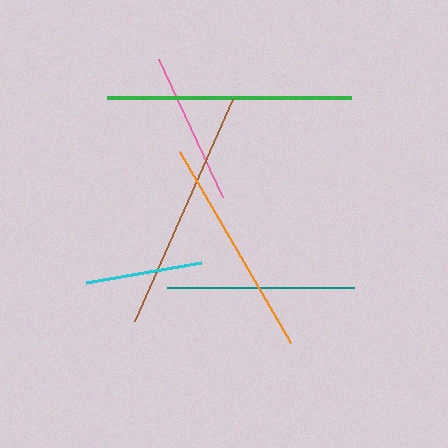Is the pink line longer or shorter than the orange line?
The orange line is longer than the pink line.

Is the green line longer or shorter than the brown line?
The green line is longer than the brown line.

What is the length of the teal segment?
The teal segment is approximately 187 pixels long.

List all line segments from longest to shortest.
From longest to shortest: green, brown, orange, teal, pink, cyan.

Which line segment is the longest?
The green line is the longest at approximately 245 pixels.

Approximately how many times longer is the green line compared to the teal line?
The green line is approximately 1.3 times the length of the teal line.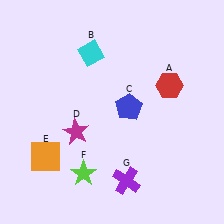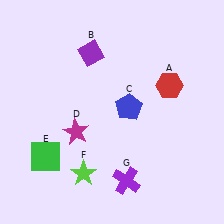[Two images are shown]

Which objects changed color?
B changed from cyan to purple. E changed from orange to green.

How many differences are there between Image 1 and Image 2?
There are 2 differences between the two images.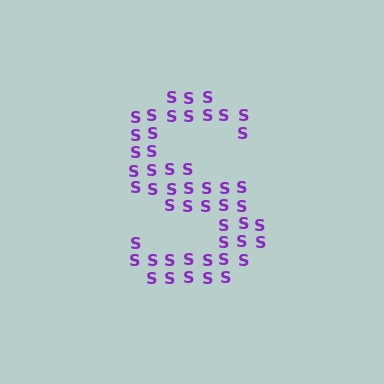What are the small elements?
The small elements are letter S's.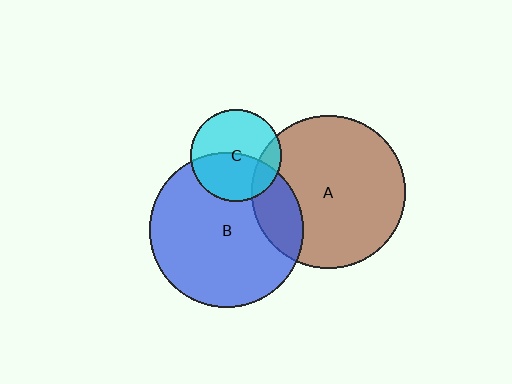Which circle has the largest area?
Circle B (blue).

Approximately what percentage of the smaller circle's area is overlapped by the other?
Approximately 45%.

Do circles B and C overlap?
Yes.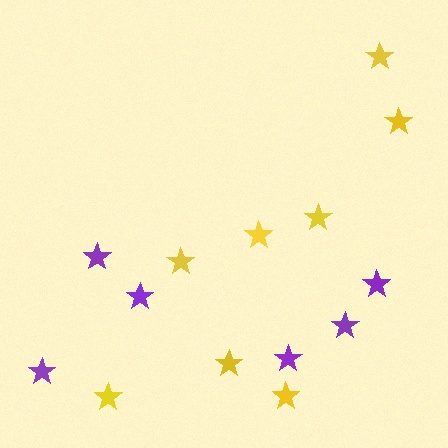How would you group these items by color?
There are 2 groups: one group of purple stars (6) and one group of yellow stars (8).